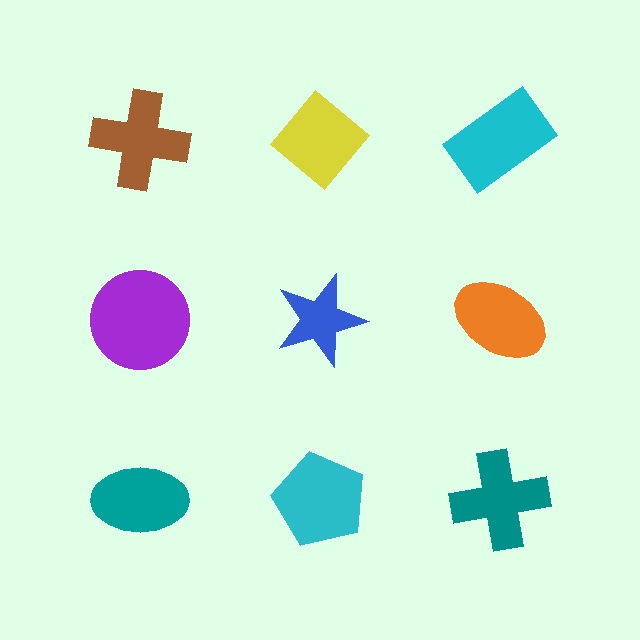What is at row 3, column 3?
A teal cross.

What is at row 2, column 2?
A blue star.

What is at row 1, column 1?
A brown cross.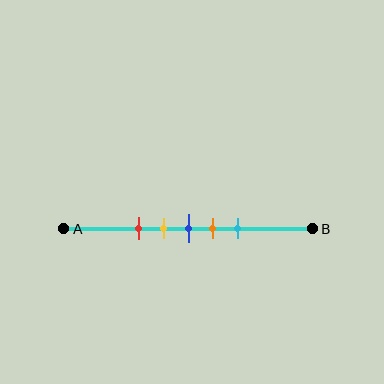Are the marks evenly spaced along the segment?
Yes, the marks are approximately evenly spaced.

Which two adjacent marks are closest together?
The yellow and blue marks are the closest adjacent pair.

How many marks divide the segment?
There are 5 marks dividing the segment.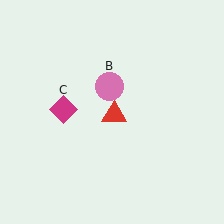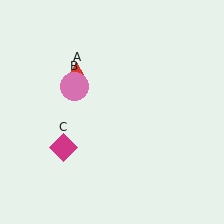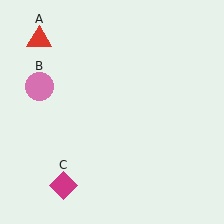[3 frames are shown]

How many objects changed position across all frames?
3 objects changed position: red triangle (object A), pink circle (object B), magenta diamond (object C).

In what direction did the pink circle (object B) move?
The pink circle (object B) moved left.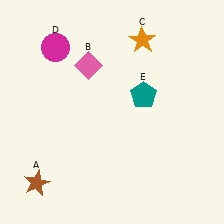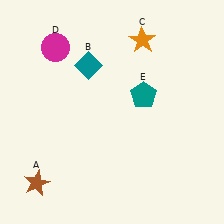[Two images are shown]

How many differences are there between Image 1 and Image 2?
There is 1 difference between the two images.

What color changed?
The diamond (B) changed from pink in Image 1 to teal in Image 2.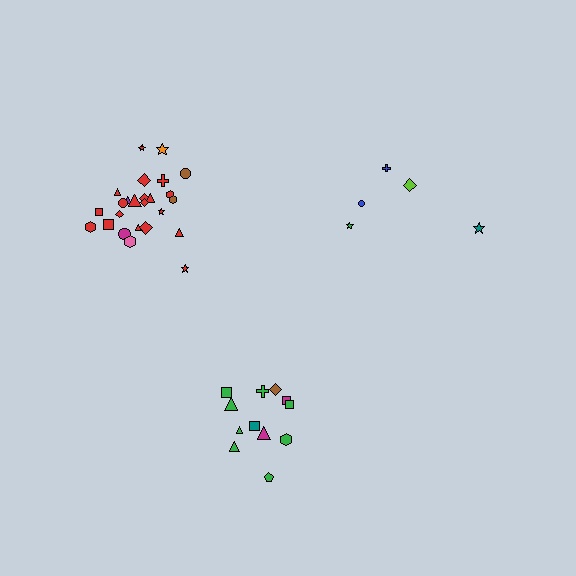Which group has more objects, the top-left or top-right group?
The top-left group.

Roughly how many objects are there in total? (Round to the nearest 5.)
Roughly 40 objects in total.